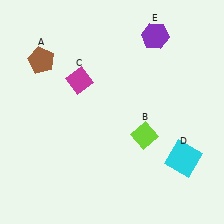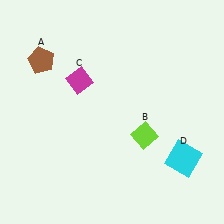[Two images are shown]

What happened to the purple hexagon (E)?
The purple hexagon (E) was removed in Image 2. It was in the top-right area of Image 1.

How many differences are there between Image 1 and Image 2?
There is 1 difference between the two images.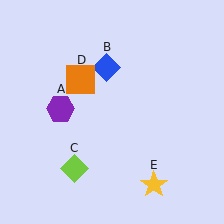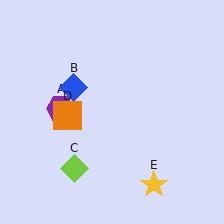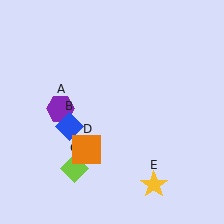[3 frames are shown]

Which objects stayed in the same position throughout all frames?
Purple hexagon (object A) and lime diamond (object C) and yellow star (object E) remained stationary.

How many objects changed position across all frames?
2 objects changed position: blue diamond (object B), orange square (object D).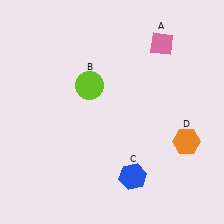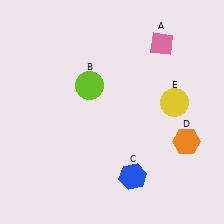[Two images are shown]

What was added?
A yellow circle (E) was added in Image 2.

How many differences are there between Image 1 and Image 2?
There is 1 difference between the two images.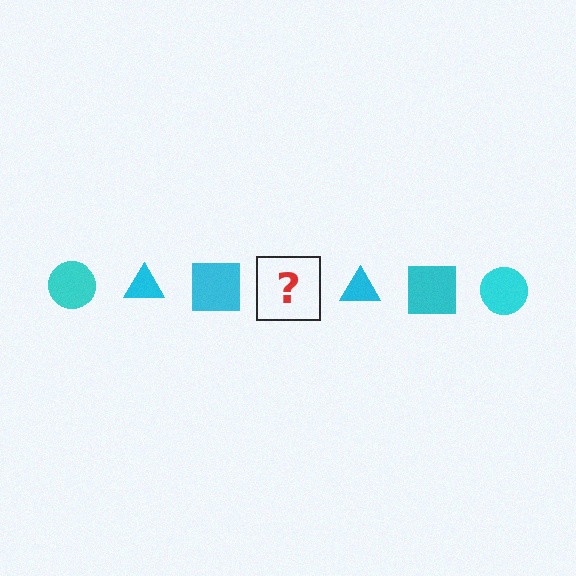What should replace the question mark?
The question mark should be replaced with a cyan circle.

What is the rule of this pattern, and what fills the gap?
The rule is that the pattern cycles through circle, triangle, square shapes in cyan. The gap should be filled with a cyan circle.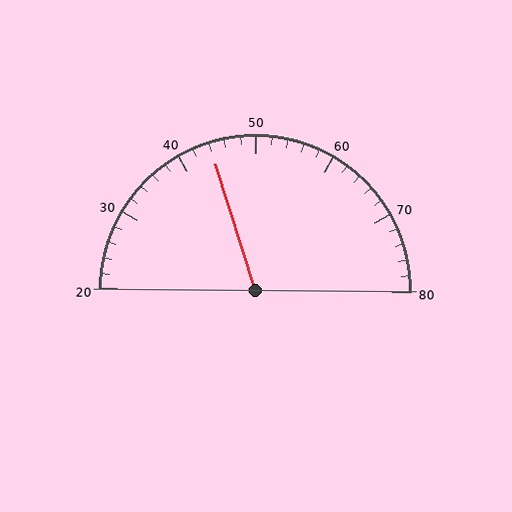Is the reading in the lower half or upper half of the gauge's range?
The reading is in the lower half of the range (20 to 80).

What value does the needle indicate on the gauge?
The needle indicates approximately 44.